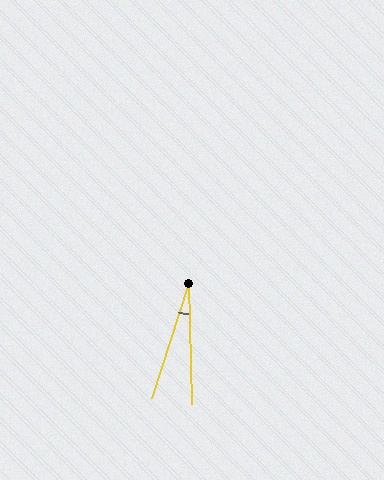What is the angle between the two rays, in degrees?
Approximately 19 degrees.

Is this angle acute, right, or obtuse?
It is acute.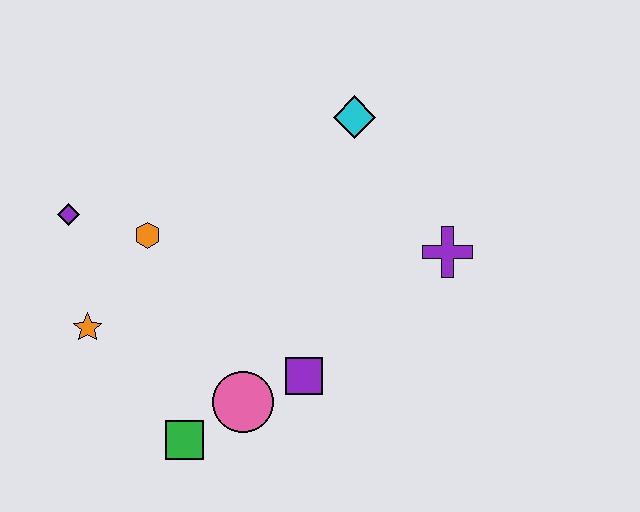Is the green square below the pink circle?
Yes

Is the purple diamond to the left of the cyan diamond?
Yes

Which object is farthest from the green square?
The cyan diamond is farthest from the green square.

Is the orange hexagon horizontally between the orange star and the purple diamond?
No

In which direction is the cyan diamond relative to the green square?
The cyan diamond is above the green square.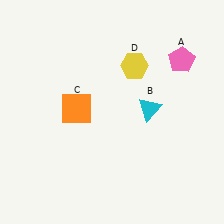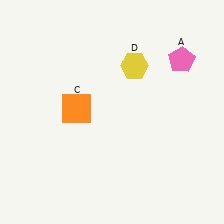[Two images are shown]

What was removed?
The cyan triangle (B) was removed in Image 2.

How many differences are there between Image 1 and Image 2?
There is 1 difference between the two images.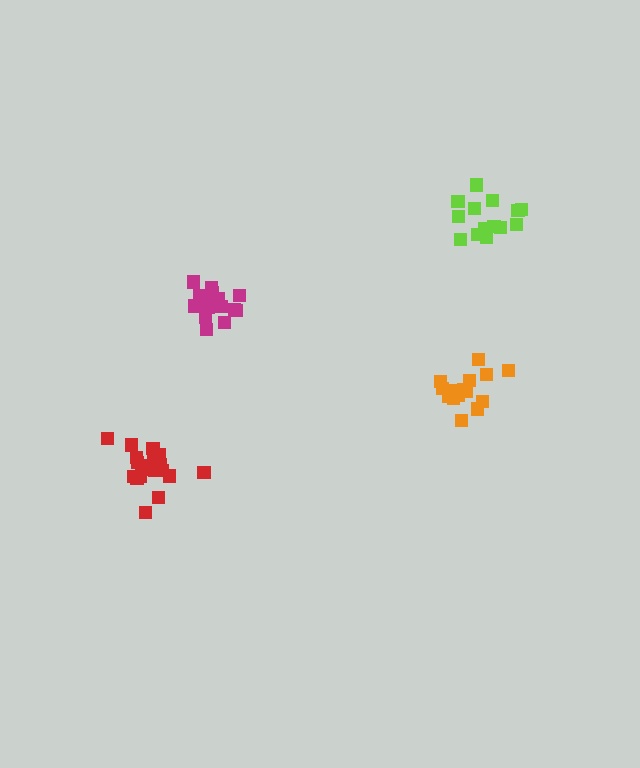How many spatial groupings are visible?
There are 4 spatial groupings.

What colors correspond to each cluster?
The clusters are colored: orange, red, lime, magenta.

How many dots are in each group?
Group 1: 16 dots, Group 2: 19 dots, Group 3: 14 dots, Group 4: 19 dots (68 total).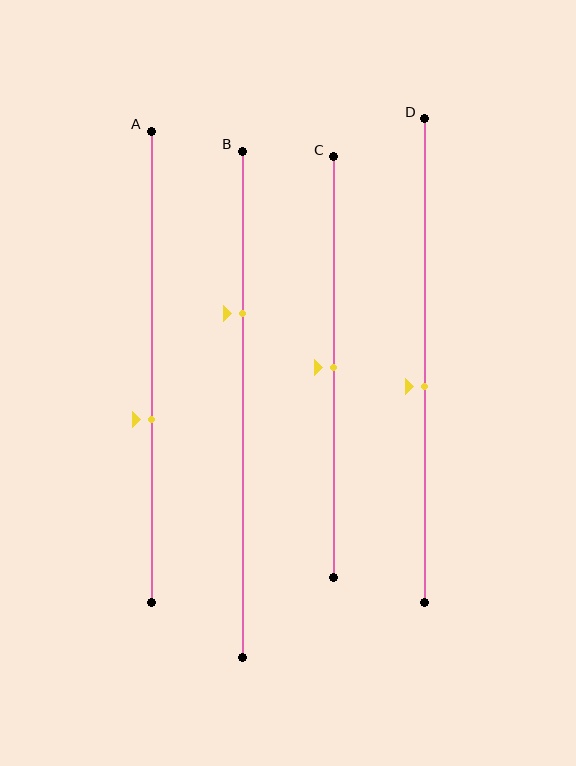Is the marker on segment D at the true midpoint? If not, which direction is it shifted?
No, the marker on segment D is shifted downward by about 5% of the segment length.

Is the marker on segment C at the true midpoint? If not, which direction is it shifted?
Yes, the marker on segment C is at the true midpoint.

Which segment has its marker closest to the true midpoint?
Segment C has its marker closest to the true midpoint.